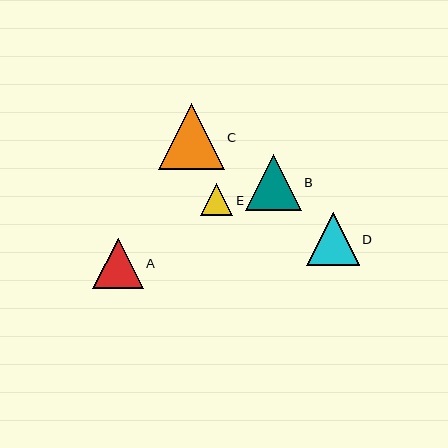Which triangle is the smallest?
Triangle E is the smallest with a size of approximately 32 pixels.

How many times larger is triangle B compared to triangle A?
Triangle B is approximately 1.1 times the size of triangle A.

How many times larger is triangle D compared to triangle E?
Triangle D is approximately 1.6 times the size of triangle E.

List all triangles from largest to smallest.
From largest to smallest: C, B, D, A, E.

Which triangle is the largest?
Triangle C is the largest with a size of approximately 66 pixels.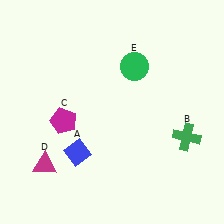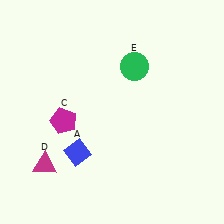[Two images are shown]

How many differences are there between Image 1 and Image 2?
There is 1 difference between the two images.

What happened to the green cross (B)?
The green cross (B) was removed in Image 2. It was in the bottom-right area of Image 1.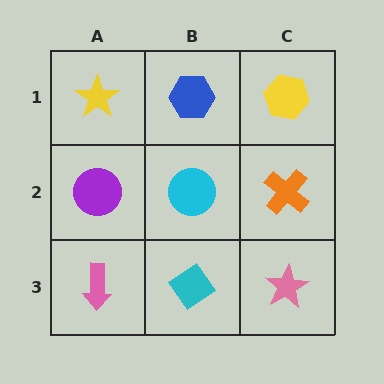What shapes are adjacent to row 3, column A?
A purple circle (row 2, column A), a cyan diamond (row 3, column B).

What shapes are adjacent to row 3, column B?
A cyan circle (row 2, column B), a pink arrow (row 3, column A), a pink star (row 3, column C).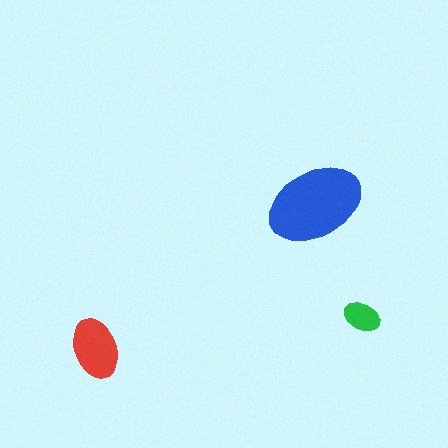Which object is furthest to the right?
The green ellipse is rightmost.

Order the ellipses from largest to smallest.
the blue one, the red one, the green one.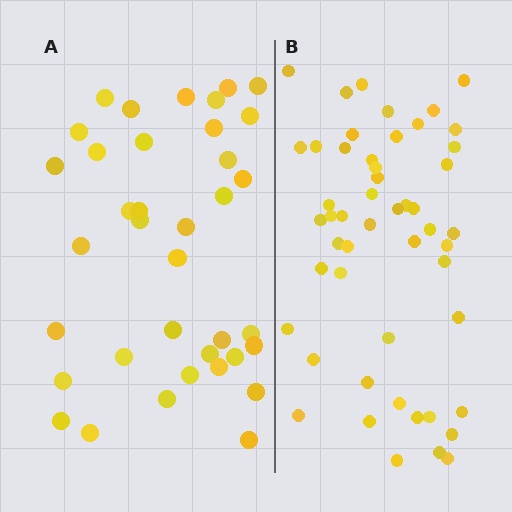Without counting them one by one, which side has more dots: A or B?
Region B (the right region) has more dots.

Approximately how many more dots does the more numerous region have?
Region B has approximately 15 more dots than region A.